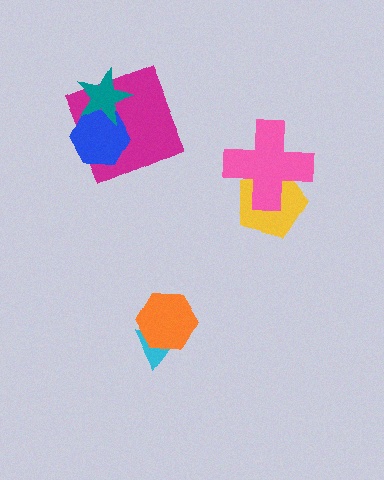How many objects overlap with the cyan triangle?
1 object overlaps with the cyan triangle.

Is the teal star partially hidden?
No, no other shape covers it.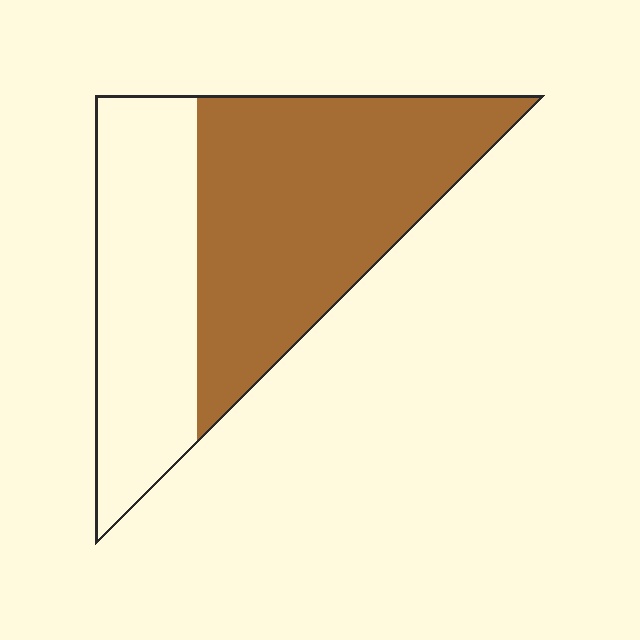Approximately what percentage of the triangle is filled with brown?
Approximately 60%.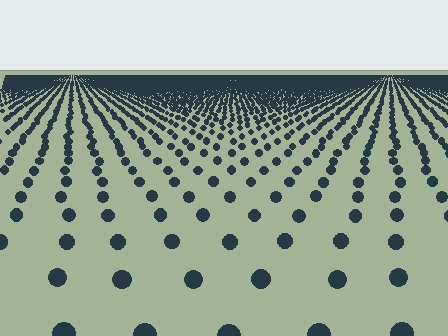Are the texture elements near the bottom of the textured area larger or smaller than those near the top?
Larger. Near the bottom, elements are closer to the viewer and appear at a bigger on-screen size.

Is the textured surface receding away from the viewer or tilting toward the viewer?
The surface is receding away from the viewer. Texture elements get smaller and denser toward the top.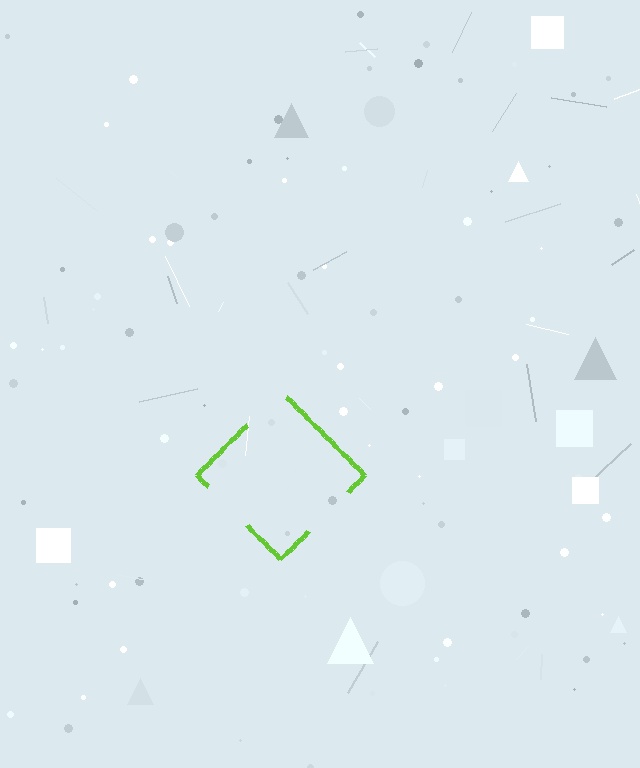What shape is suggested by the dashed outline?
The dashed outline suggests a diamond.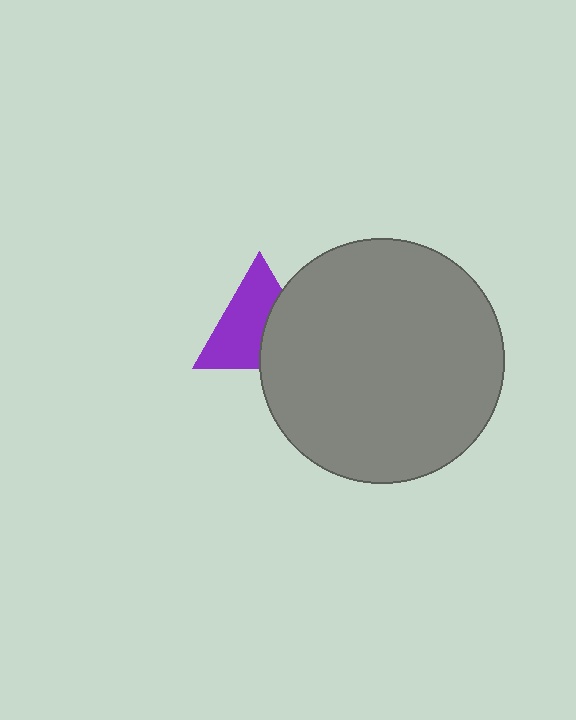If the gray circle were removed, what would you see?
You would see the complete purple triangle.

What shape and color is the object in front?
The object in front is a gray circle.